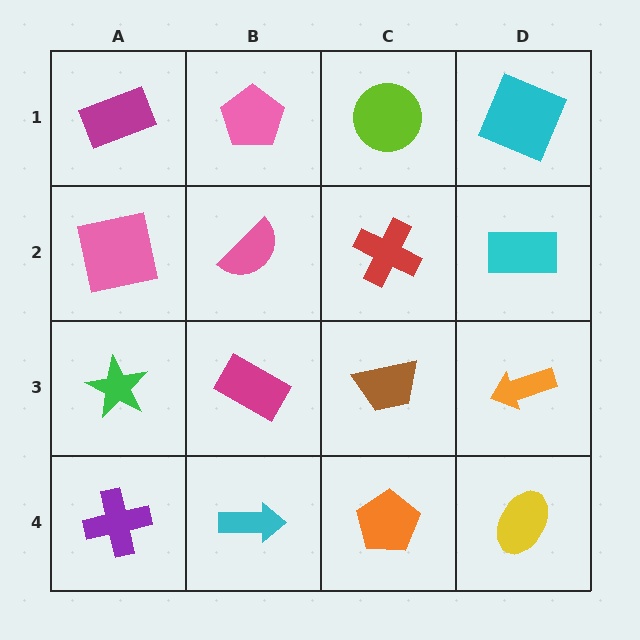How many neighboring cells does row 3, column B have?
4.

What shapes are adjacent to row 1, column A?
A pink square (row 2, column A), a pink pentagon (row 1, column B).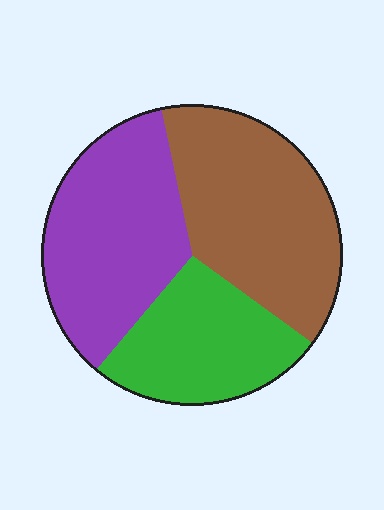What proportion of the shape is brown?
Brown covers roughly 40% of the shape.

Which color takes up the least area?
Green, at roughly 25%.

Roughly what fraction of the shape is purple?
Purple takes up between a quarter and a half of the shape.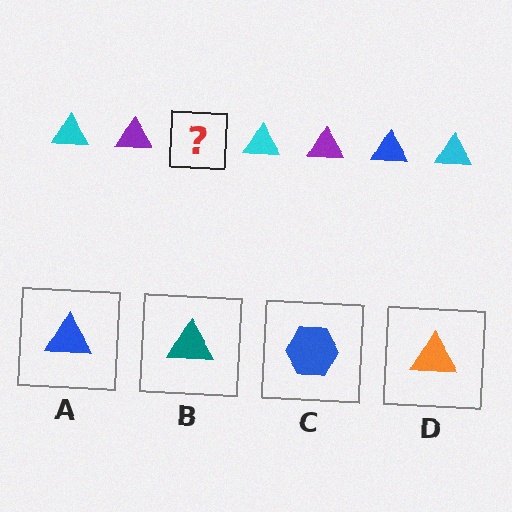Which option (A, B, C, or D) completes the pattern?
A.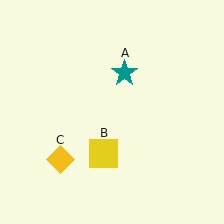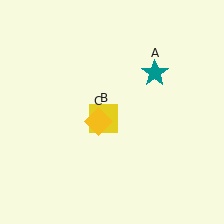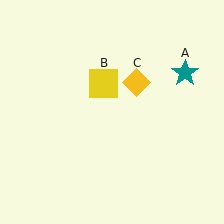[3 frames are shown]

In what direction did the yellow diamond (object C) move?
The yellow diamond (object C) moved up and to the right.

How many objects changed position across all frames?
3 objects changed position: teal star (object A), yellow square (object B), yellow diamond (object C).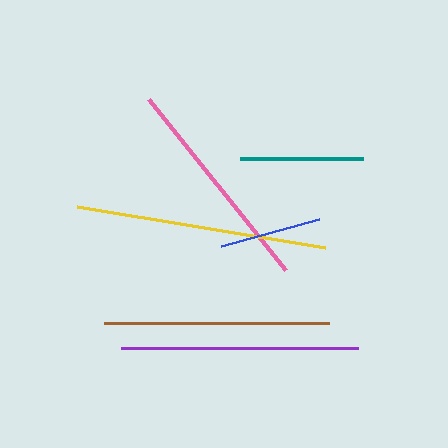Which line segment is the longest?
The yellow line is the longest at approximately 252 pixels.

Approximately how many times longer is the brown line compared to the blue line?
The brown line is approximately 2.2 times the length of the blue line.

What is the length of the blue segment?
The blue segment is approximately 102 pixels long.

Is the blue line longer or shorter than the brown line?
The brown line is longer than the blue line.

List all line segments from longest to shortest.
From longest to shortest: yellow, purple, brown, pink, teal, blue.